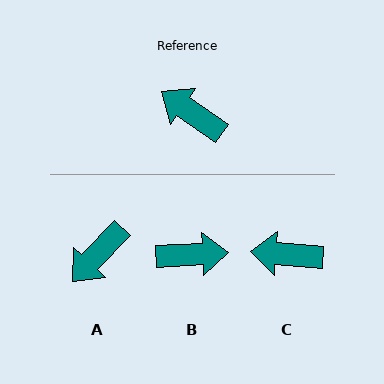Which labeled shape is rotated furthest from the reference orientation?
B, about 143 degrees away.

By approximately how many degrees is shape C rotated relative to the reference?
Approximately 30 degrees counter-clockwise.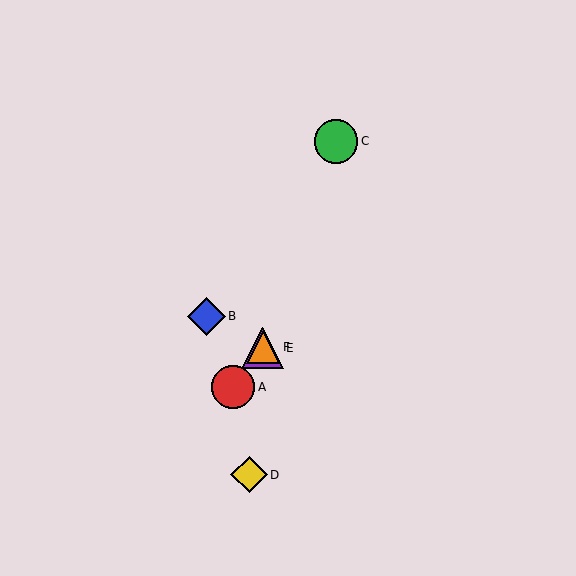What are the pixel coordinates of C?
Object C is at (336, 141).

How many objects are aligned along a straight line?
3 objects (A, E, F) are aligned along a straight line.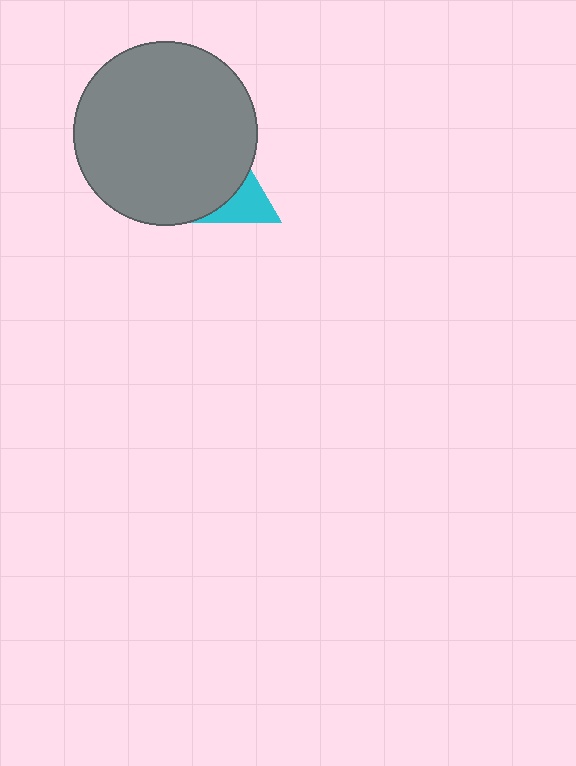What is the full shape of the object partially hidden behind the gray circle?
The partially hidden object is a cyan triangle.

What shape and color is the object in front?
The object in front is a gray circle.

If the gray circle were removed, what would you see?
You would see the complete cyan triangle.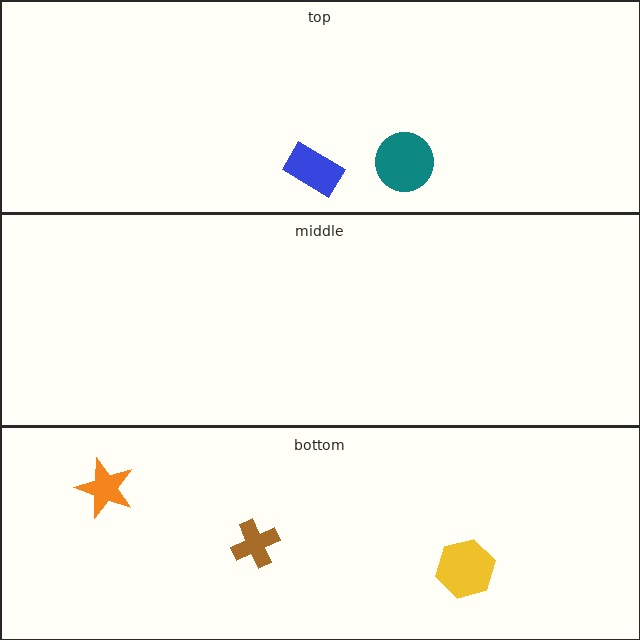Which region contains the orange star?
The bottom region.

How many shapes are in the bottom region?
3.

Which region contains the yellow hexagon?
The bottom region.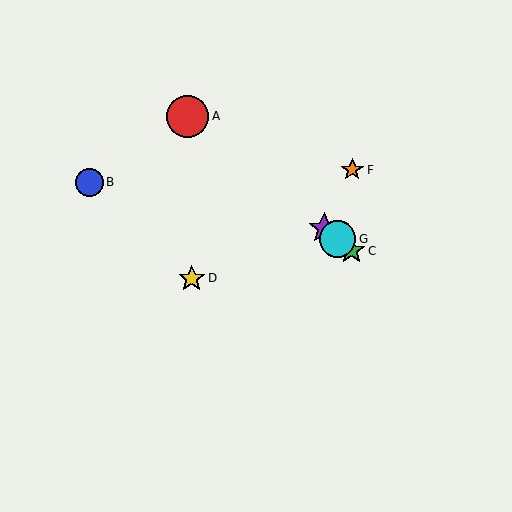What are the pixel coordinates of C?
Object C is at (351, 251).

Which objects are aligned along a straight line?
Objects A, C, E, G are aligned along a straight line.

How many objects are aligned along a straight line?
4 objects (A, C, E, G) are aligned along a straight line.